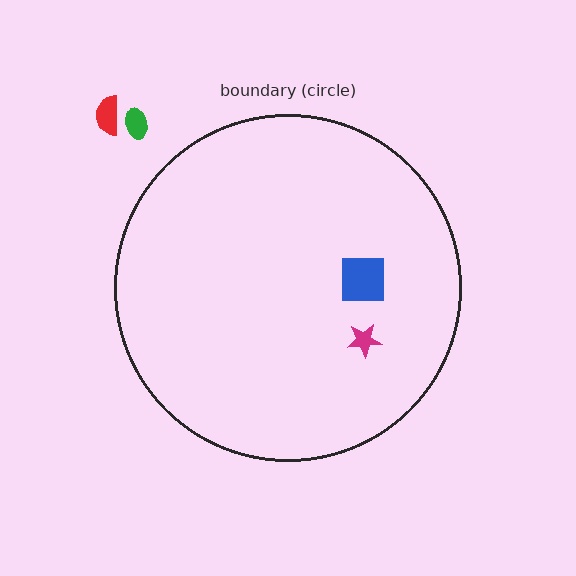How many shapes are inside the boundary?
2 inside, 2 outside.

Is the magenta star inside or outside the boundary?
Inside.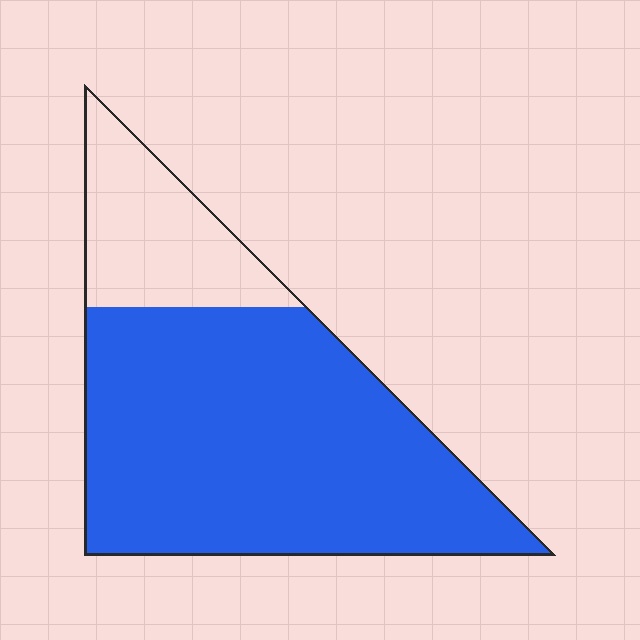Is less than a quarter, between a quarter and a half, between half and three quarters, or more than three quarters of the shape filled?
More than three quarters.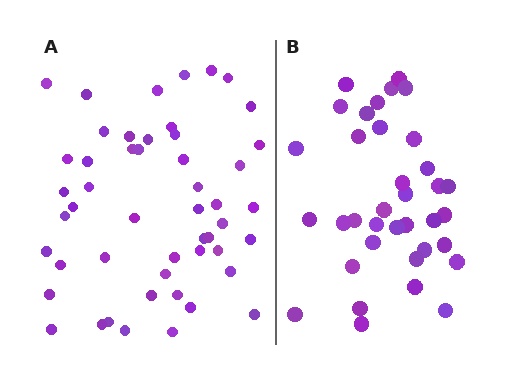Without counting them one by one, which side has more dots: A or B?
Region A (the left region) has more dots.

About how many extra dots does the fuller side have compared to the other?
Region A has approximately 15 more dots than region B.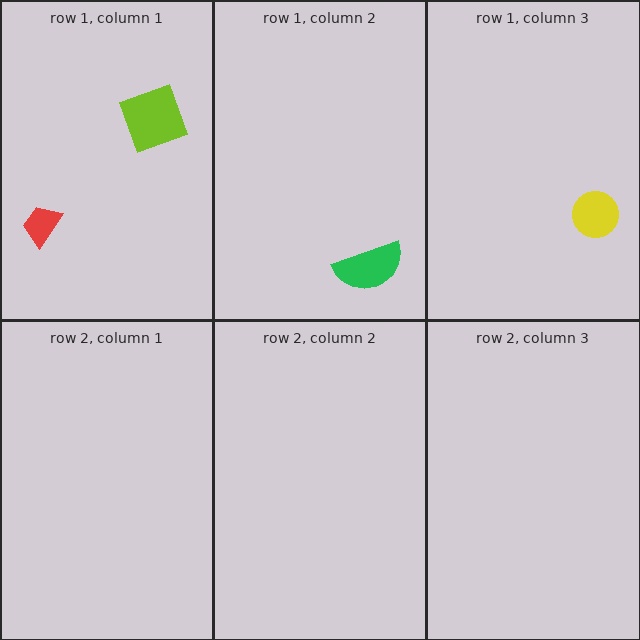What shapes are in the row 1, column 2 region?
The green semicircle.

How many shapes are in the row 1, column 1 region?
2.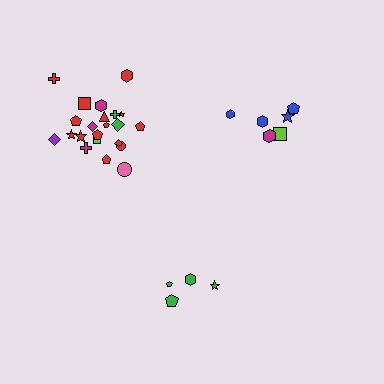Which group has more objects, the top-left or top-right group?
The top-left group.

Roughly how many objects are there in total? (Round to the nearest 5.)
Roughly 30 objects in total.